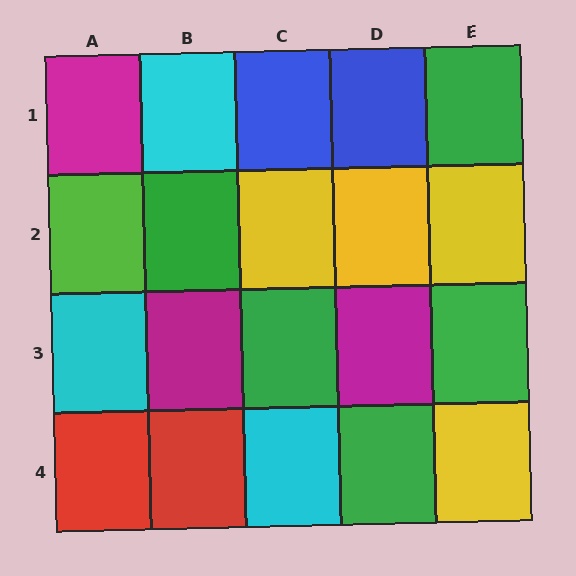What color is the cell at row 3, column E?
Green.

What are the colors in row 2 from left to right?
Lime, green, yellow, yellow, yellow.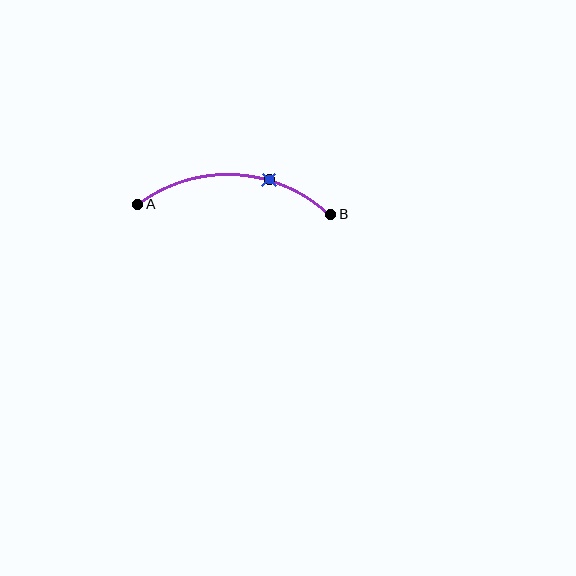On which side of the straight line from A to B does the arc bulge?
The arc bulges above the straight line connecting A and B.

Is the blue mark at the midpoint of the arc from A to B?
No. The blue mark lies on the arc but is closer to endpoint B. The arc midpoint would be at the point on the curve equidistant along the arc from both A and B.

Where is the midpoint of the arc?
The arc midpoint is the point on the curve farthest from the straight line joining A and B. It sits above that line.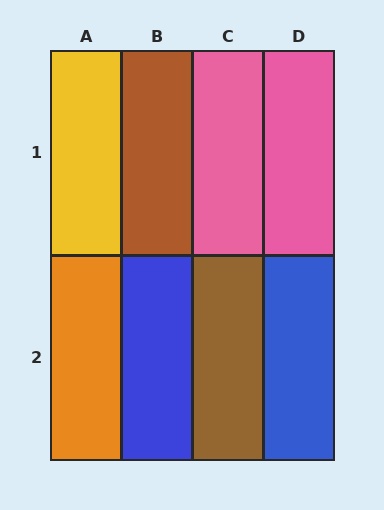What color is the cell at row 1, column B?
Brown.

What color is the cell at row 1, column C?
Pink.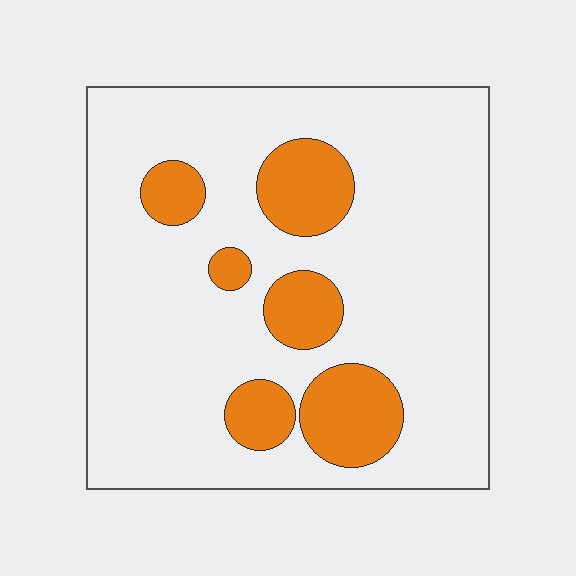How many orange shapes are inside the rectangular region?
6.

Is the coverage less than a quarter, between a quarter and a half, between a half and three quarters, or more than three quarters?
Less than a quarter.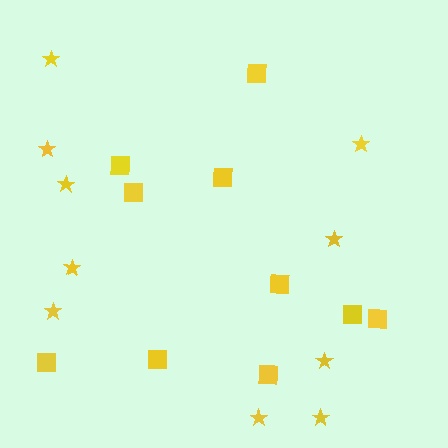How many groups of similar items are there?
There are 2 groups: one group of stars (10) and one group of squares (10).